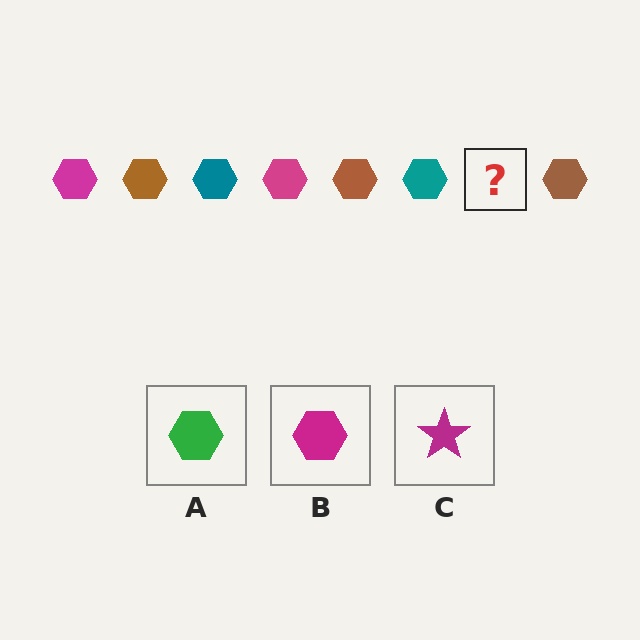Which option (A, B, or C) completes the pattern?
B.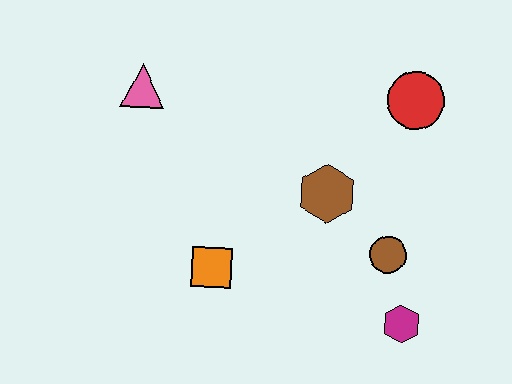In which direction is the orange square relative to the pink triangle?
The orange square is below the pink triangle.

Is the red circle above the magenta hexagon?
Yes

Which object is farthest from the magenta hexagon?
The pink triangle is farthest from the magenta hexagon.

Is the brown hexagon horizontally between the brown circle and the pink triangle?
Yes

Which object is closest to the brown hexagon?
The brown circle is closest to the brown hexagon.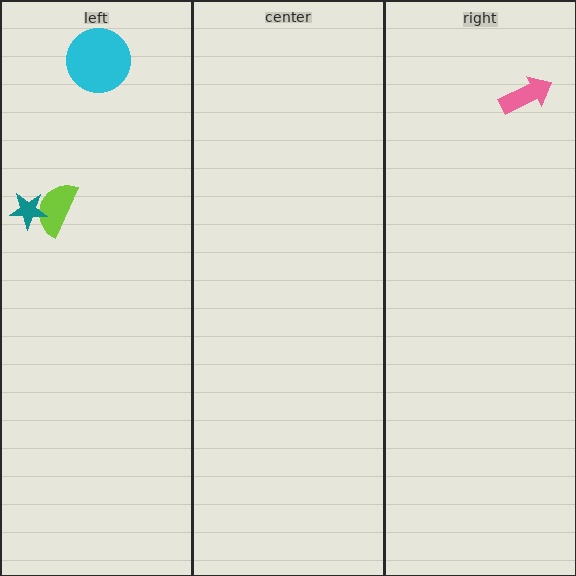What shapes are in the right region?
The pink arrow.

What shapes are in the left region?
The cyan circle, the lime semicircle, the teal star.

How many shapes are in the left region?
3.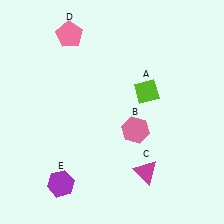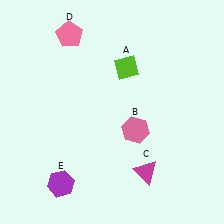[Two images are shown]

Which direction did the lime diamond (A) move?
The lime diamond (A) moved up.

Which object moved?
The lime diamond (A) moved up.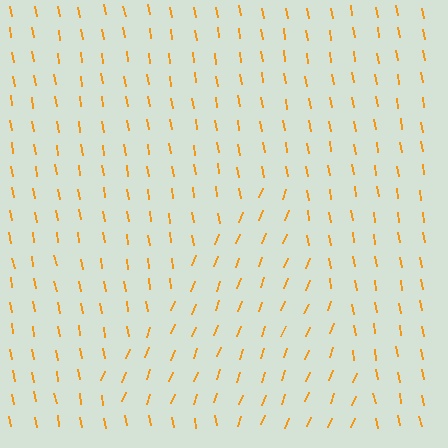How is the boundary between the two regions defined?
The boundary is defined purely by a change in line orientation (approximately 30 degrees difference). All lines are the same color and thickness.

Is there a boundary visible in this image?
Yes, there is a texture boundary formed by a change in line orientation.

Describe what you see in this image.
The image is filled with small orange line segments. A triangle region in the image has lines oriented differently from the surrounding lines, creating a visible texture boundary.